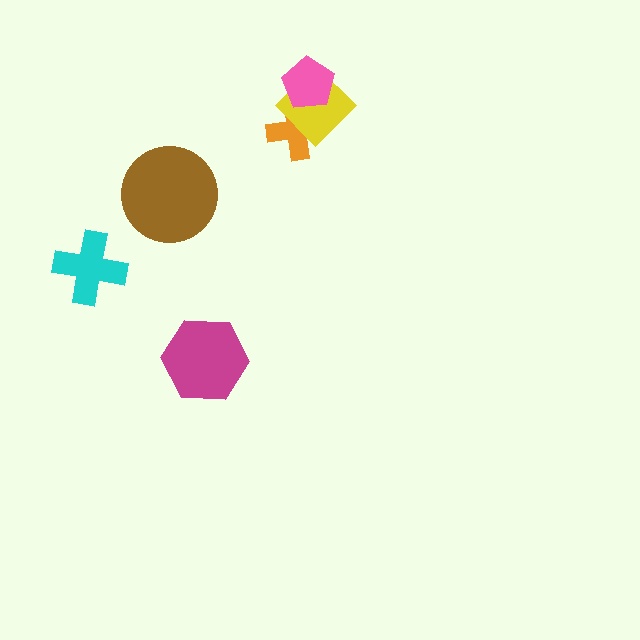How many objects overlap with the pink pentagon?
2 objects overlap with the pink pentagon.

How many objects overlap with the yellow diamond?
2 objects overlap with the yellow diamond.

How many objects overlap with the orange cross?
2 objects overlap with the orange cross.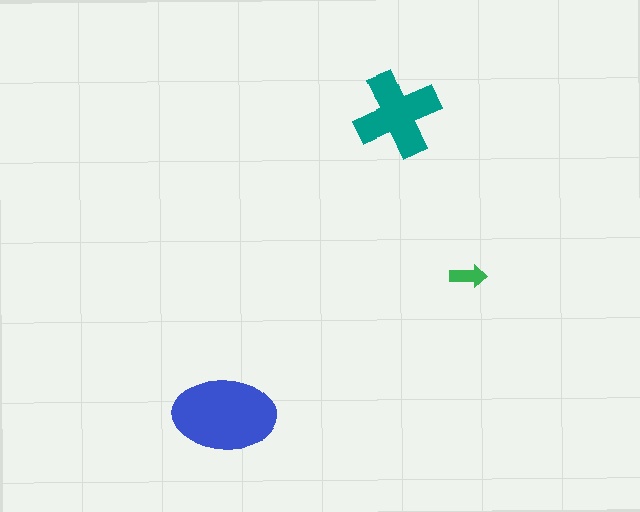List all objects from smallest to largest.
The green arrow, the teal cross, the blue ellipse.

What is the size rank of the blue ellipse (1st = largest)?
1st.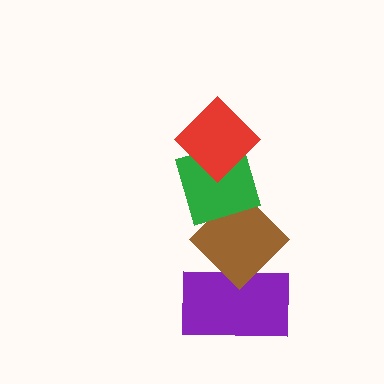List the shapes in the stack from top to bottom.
From top to bottom: the red diamond, the green diamond, the brown diamond, the purple rectangle.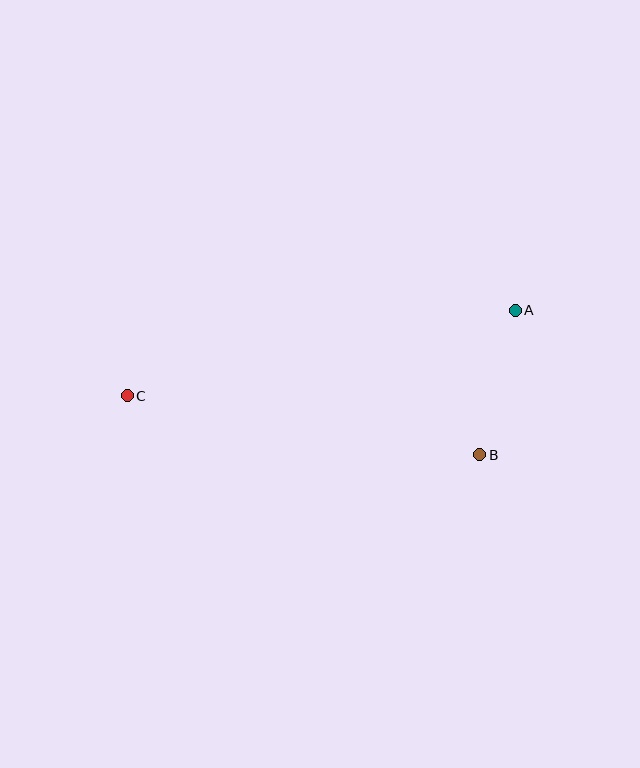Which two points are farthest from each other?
Points A and C are farthest from each other.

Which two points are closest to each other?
Points A and B are closest to each other.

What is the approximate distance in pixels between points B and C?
The distance between B and C is approximately 357 pixels.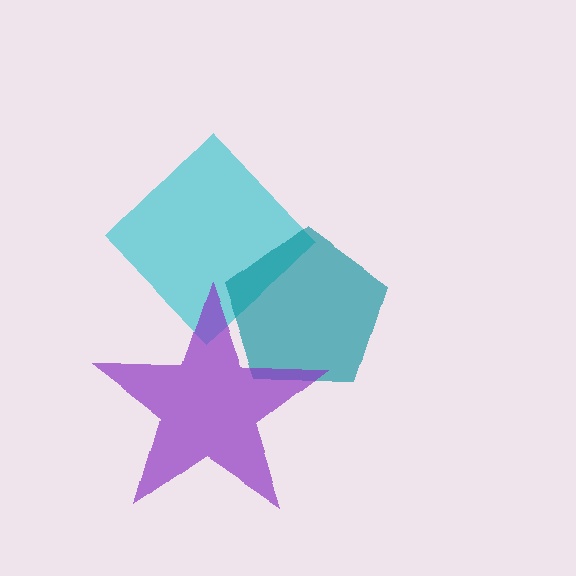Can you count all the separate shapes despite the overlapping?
Yes, there are 3 separate shapes.